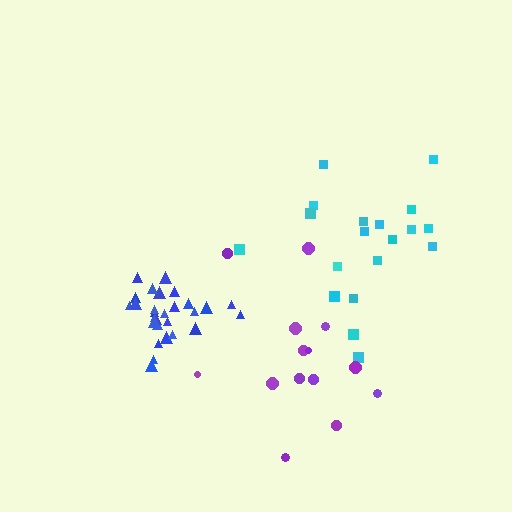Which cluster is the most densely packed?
Blue.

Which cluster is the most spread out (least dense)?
Purple.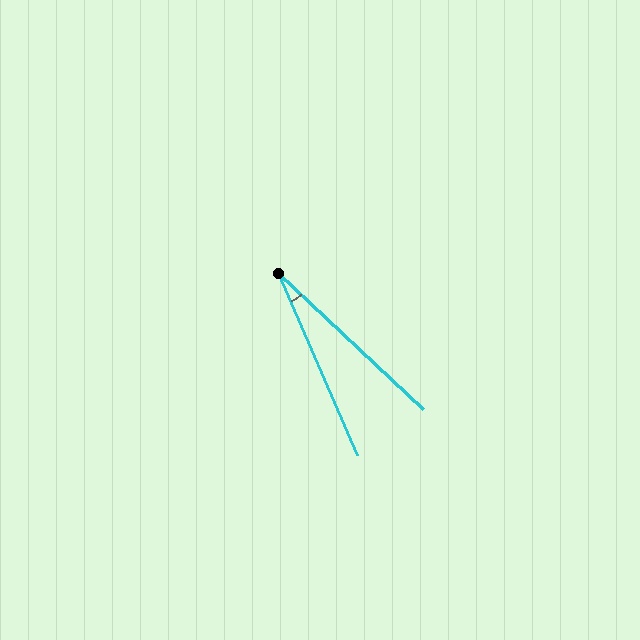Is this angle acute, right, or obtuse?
It is acute.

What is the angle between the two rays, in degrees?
Approximately 23 degrees.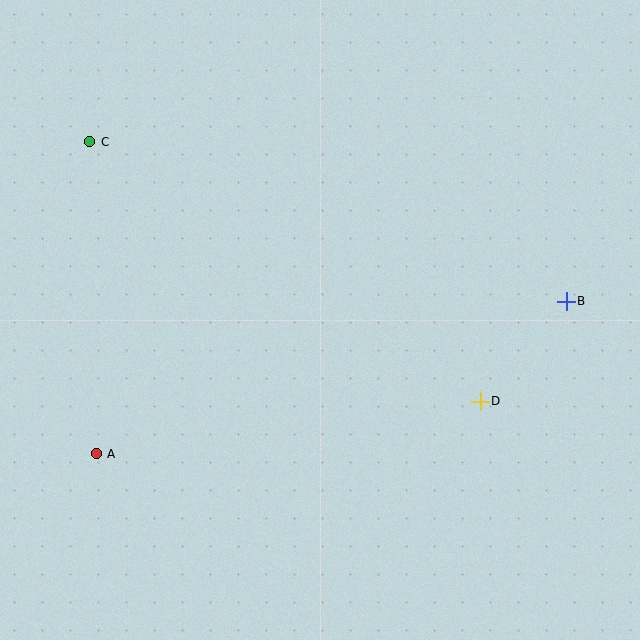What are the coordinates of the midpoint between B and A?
The midpoint between B and A is at (331, 378).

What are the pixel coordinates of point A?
Point A is at (96, 454).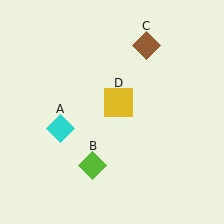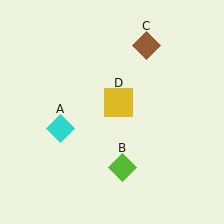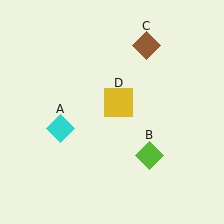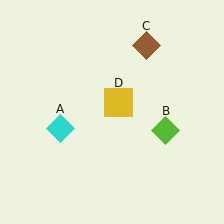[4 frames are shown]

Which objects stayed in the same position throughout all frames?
Cyan diamond (object A) and brown diamond (object C) and yellow square (object D) remained stationary.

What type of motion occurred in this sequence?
The lime diamond (object B) rotated counterclockwise around the center of the scene.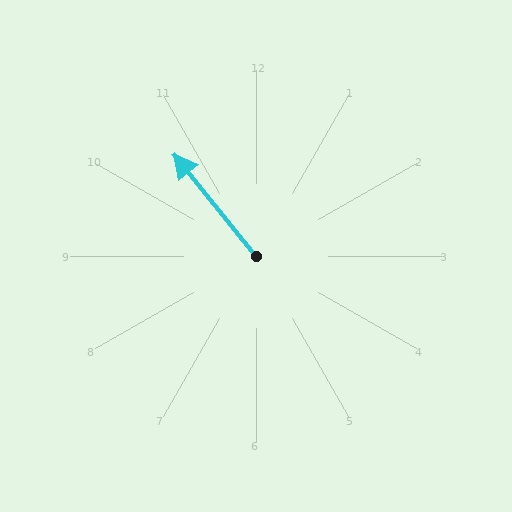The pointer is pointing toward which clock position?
Roughly 11 o'clock.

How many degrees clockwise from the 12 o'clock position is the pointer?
Approximately 321 degrees.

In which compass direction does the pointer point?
Northwest.